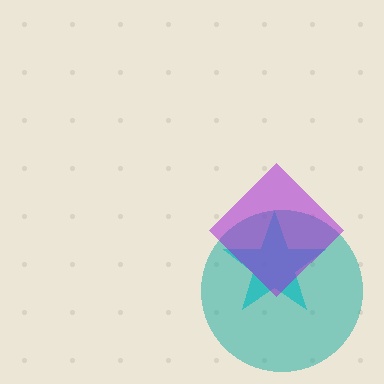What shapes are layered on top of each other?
The layered shapes are: a cyan star, a teal circle, a purple diamond.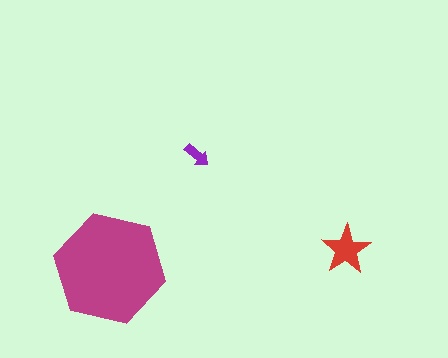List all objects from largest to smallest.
The magenta hexagon, the red star, the purple arrow.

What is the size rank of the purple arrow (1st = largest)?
3rd.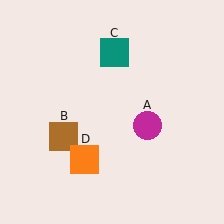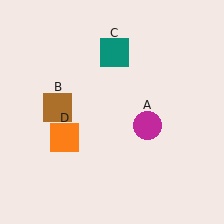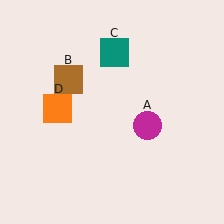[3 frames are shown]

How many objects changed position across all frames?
2 objects changed position: brown square (object B), orange square (object D).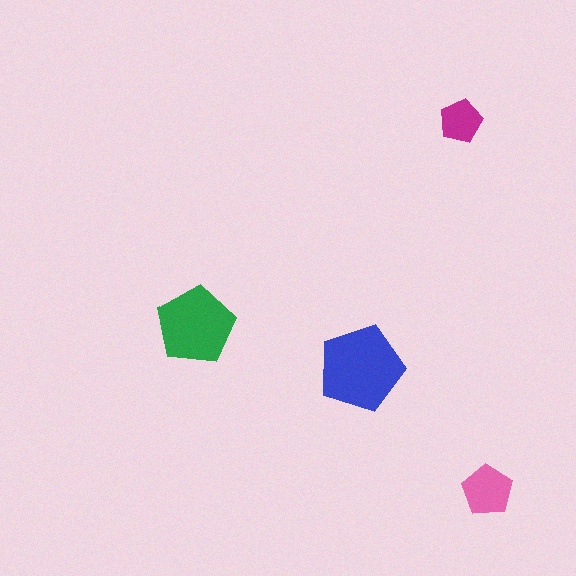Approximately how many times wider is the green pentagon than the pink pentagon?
About 1.5 times wider.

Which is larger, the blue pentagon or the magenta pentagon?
The blue one.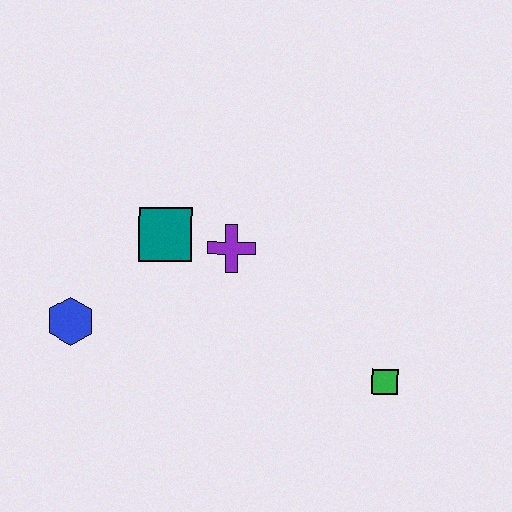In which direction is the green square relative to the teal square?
The green square is to the right of the teal square.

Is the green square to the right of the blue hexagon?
Yes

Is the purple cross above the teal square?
No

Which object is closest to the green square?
The purple cross is closest to the green square.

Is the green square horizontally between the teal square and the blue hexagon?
No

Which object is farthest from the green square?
The blue hexagon is farthest from the green square.